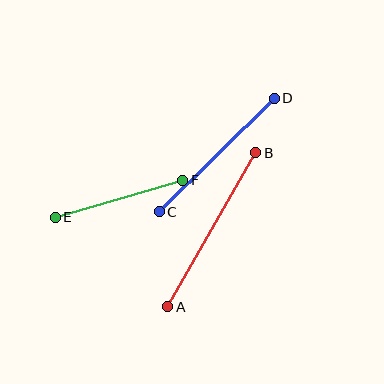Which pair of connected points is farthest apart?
Points A and B are farthest apart.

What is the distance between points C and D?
The distance is approximately 162 pixels.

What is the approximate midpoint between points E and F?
The midpoint is at approximately (119, 199) pixels.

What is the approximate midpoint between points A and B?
The midpoint is at approximately (212, 230) pixels.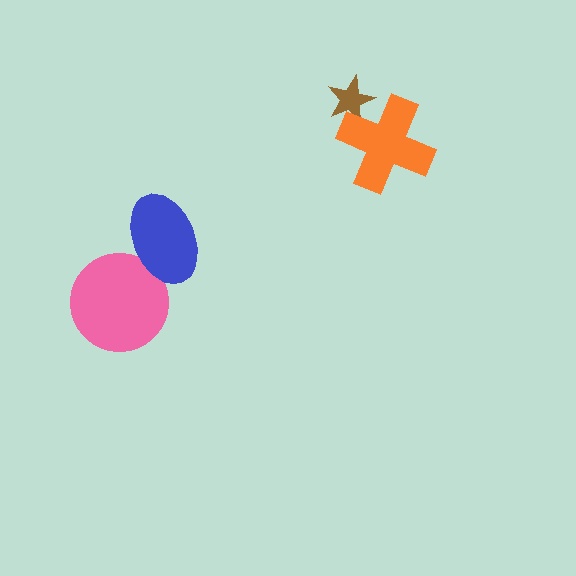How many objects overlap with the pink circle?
1 object overlaps with the pink circle.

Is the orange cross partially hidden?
No, no other shape covers it.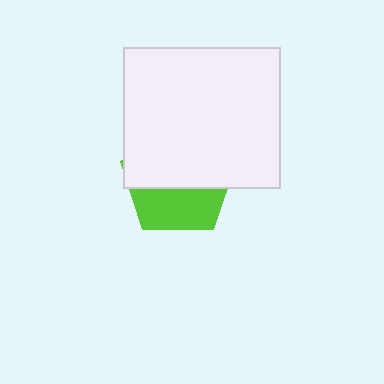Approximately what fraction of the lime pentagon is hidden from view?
Roughly 62% of the lime pentagon is hidden behind the white rectangle.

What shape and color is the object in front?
The object in front is a white rectangle.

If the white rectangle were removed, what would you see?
You would see the complete lime pentagon.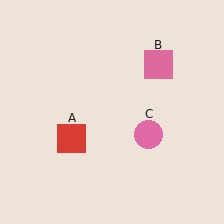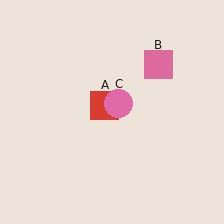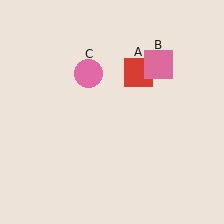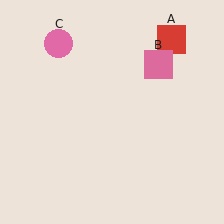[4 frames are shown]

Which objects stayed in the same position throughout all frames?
Pink square (object B) remained stationary.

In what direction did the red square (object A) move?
The red square (object A) moved up and to the right.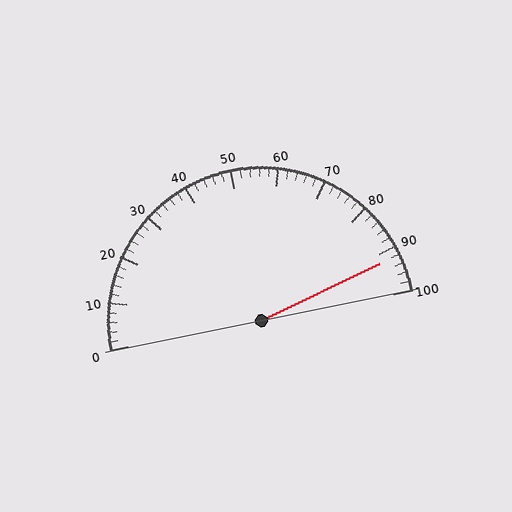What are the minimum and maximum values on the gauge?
The gauge ranges from 0 to 100.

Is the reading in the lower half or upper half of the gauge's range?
The reading is in the upper half of the range (0 to 100).